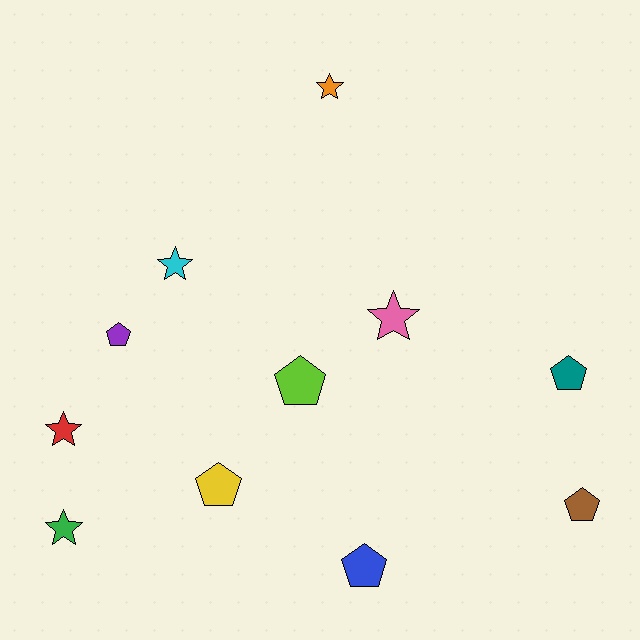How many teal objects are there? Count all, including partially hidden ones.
There is 1 teal object.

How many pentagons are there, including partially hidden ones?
There are 6 pentagons.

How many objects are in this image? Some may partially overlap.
There are 11 objects.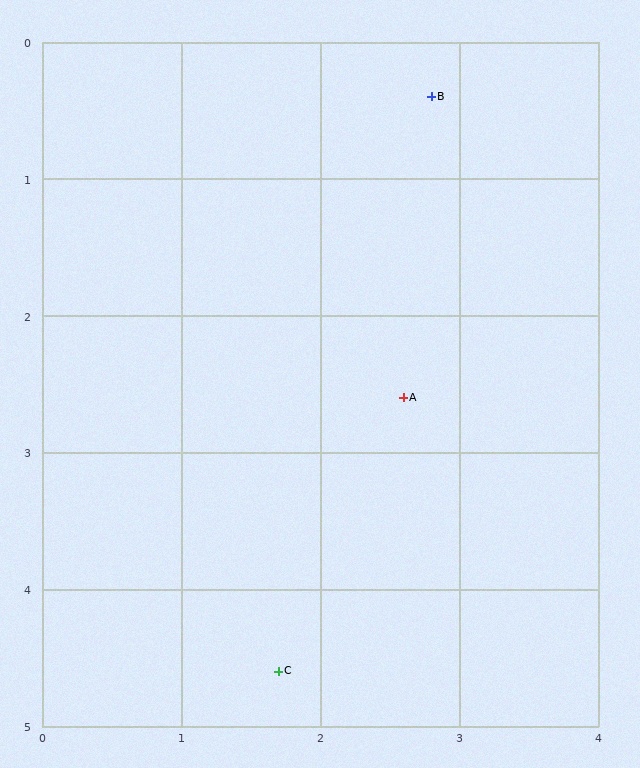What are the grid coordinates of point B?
Point B is at approximately (2.8, 0.4).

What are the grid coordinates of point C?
Point C is at approximately (1.7, 4.6).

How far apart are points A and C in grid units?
Points A and C are about 2.2 grid units apart.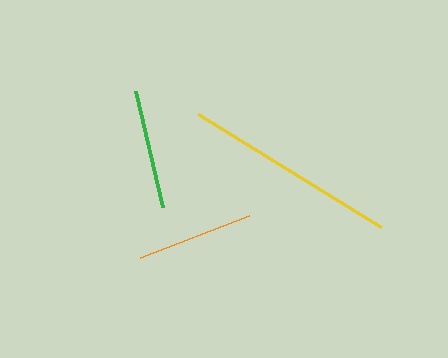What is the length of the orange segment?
The orange segment is approximately 118 pixels long.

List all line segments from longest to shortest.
From longest to shortest: yellow, green, orange.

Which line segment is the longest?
The yellow line is the longest at approximately 215 pixels.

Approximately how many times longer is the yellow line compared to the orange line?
The yellow line is approximately 1.8 times the length of the orange line.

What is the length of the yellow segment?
The yellow segment is approximately 215 pixels long.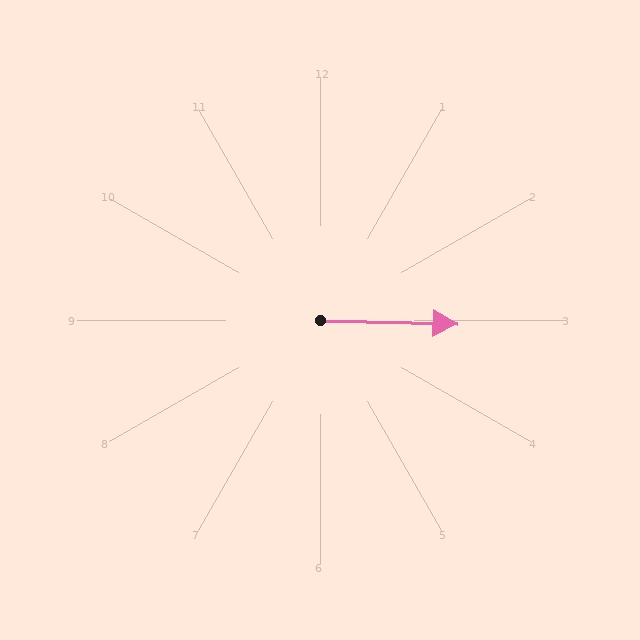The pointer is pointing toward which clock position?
Roughly 3 o'clock.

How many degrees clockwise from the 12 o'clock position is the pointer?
Approximately 92 degrees.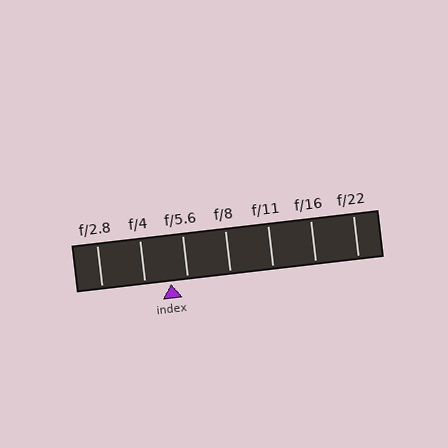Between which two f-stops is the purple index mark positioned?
The index mark is between f/4 and f/5.6.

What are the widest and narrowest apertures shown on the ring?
The widest aperture shown is f/2.8 and the narrowest is f/22.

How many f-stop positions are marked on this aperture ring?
There are 7 f-stop positions marked.